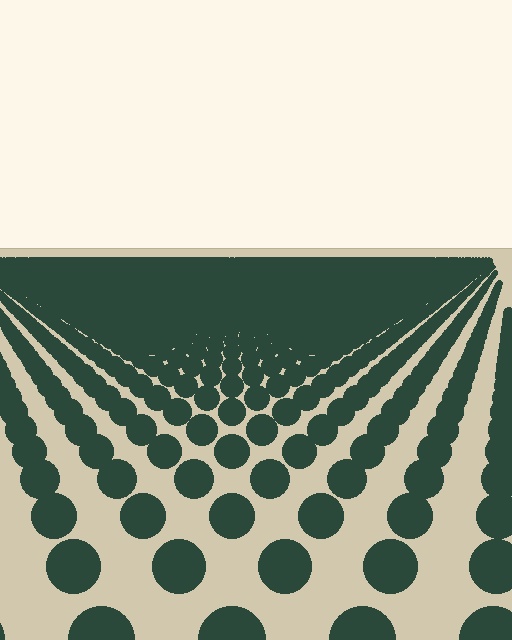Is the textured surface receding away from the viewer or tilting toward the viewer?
The surface is receding away from the viewer. Texture elements get smaller and denser toward the top.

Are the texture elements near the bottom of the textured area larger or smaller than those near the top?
Larger. Near the bottom, elements are closer to the viewer and appear at a bigger on-screen size.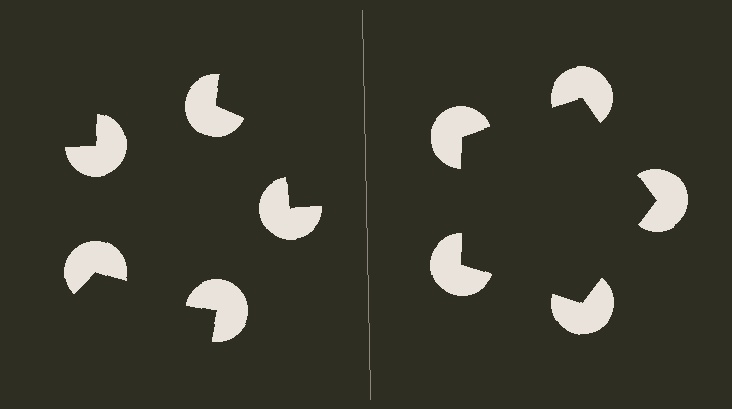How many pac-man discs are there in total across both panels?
10 — 5 on each side.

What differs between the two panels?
The pac-man discs are positioned identically on both sides; only the wedge orientations differ. On the right they align to a pentagon; on the left they are misaligned.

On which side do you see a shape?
An illusory pentagon appears on the right side. On the left side the wedge cuts are rotated, so no coherent shape forms.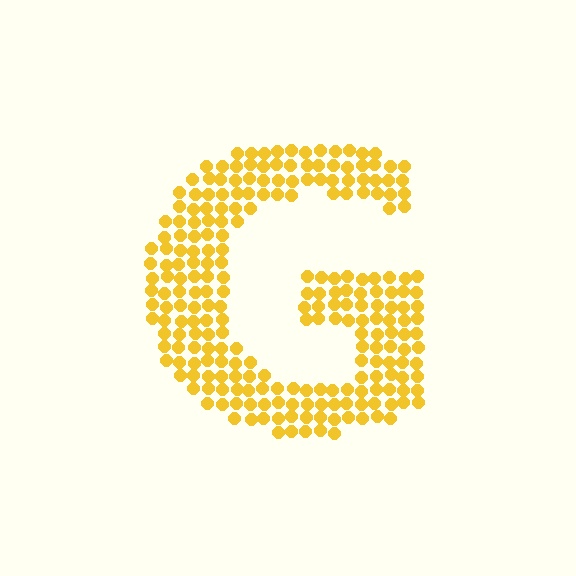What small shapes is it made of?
It is made of small circles.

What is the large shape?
The large shape is the letter G.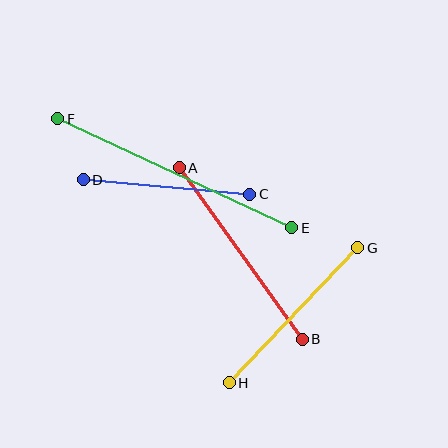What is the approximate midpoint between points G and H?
The midpoint is at approximately (294, 315) pixels.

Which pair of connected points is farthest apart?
Points E and F are farthest apart.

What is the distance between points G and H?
The distance is approximately 187 pixels.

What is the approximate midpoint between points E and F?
The midpoint is at approximately (175, 173) pixels.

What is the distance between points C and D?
The distance is approximately 167 pixels.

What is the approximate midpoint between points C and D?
The midpoint is at approximately (167, 187) pixels.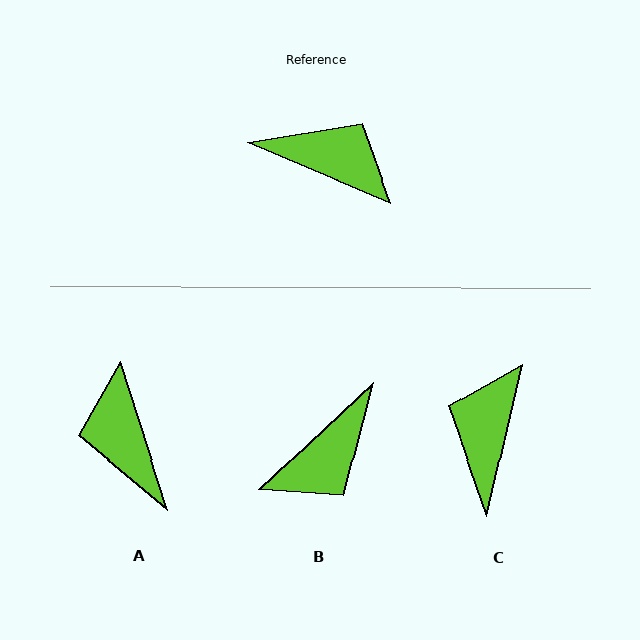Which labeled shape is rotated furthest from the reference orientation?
A, about 131 degrees away.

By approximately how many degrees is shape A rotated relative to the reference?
Approximately 131 degrees counter-clockwise.